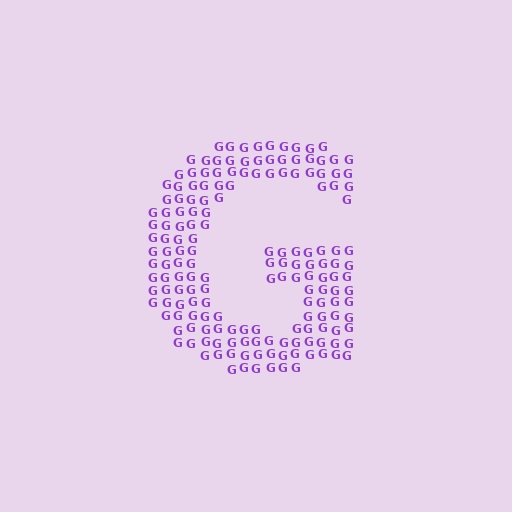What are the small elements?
The small elements are letter G's.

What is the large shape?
The large shape is the letter G.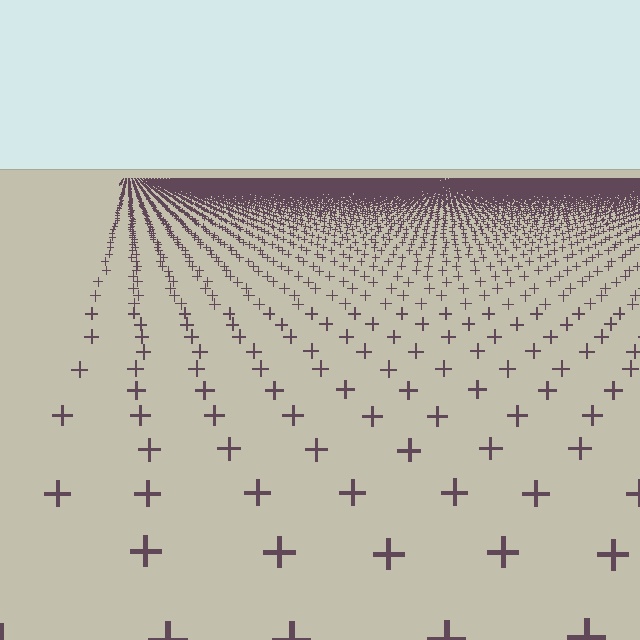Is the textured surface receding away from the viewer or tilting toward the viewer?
The surface is receding away from the viewer. Texture elements get smaller and denser toward the top.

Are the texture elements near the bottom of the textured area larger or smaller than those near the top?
Larger. Near the bottom, elements are closer to the viewer and appear at a bigger on-screen size.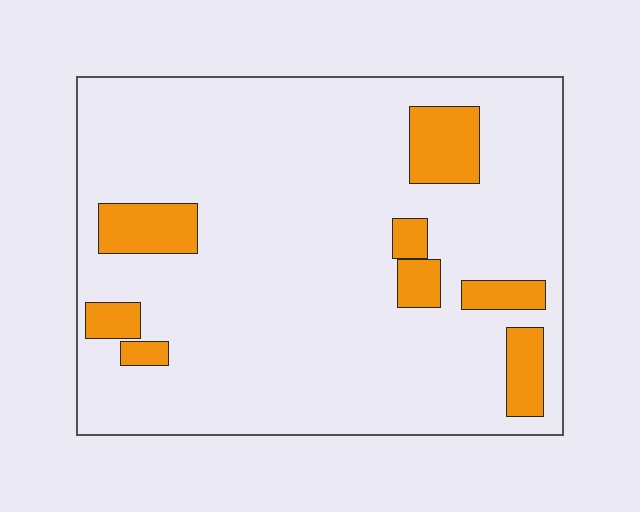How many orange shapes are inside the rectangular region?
8.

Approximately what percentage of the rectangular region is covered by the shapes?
Approximately 15%.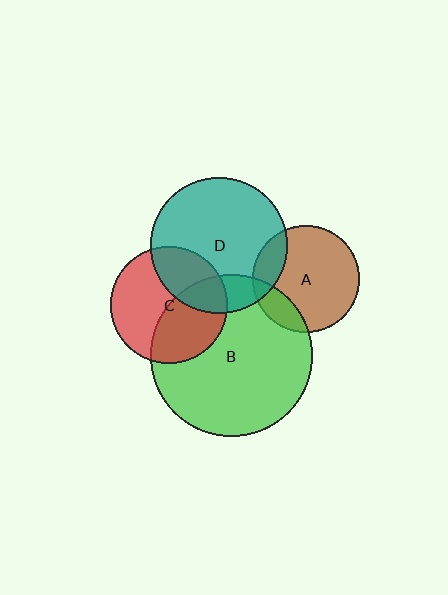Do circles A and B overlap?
Yes.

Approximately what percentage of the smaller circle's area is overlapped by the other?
Approximately 15%.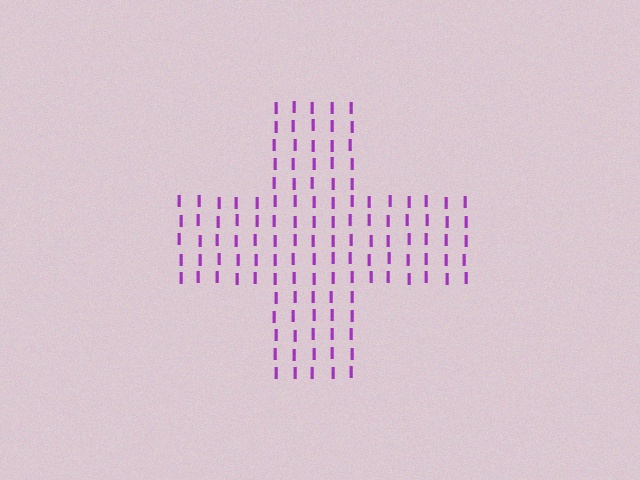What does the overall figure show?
The overall figure shows a cross.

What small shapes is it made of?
It is made of small letter I's.